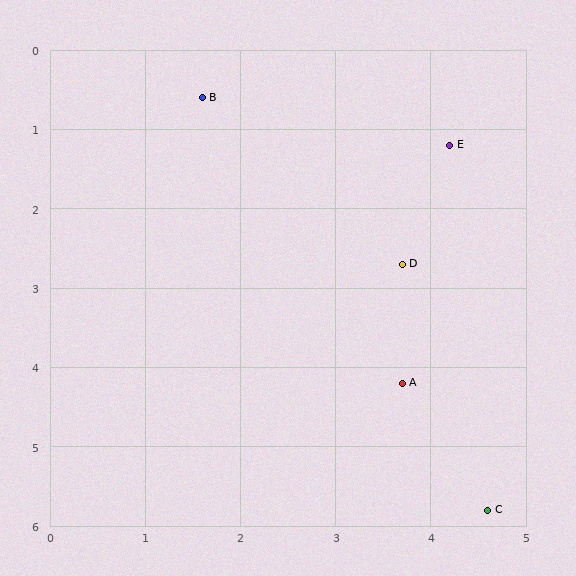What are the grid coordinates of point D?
Point D is at approximately (3.7, 2.7).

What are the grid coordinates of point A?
Point A is at approximately (3.7, 4.2).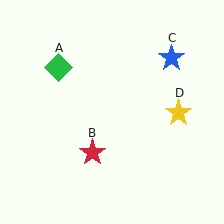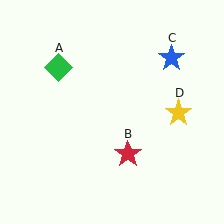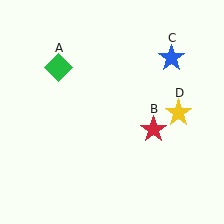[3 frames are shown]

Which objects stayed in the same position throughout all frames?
Green diamond (object A) and blue star (object C) and yellow star (object D) remained stationary.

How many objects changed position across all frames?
1 object changed position: red star (object B).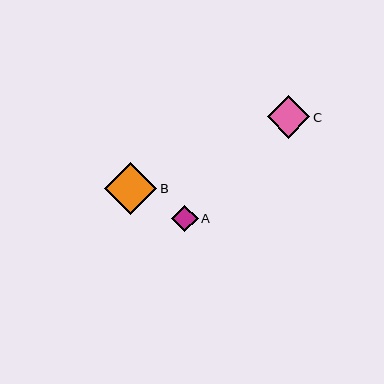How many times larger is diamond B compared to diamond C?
Diamond B is approximately 1.2 times the size of diamond C.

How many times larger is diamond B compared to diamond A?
Diamond B is approximately 2.0 times the size of diamond A.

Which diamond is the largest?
Diamond B is the largest with a size of approximately 52 pixels.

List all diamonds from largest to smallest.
From largest to smallest: B, C, A.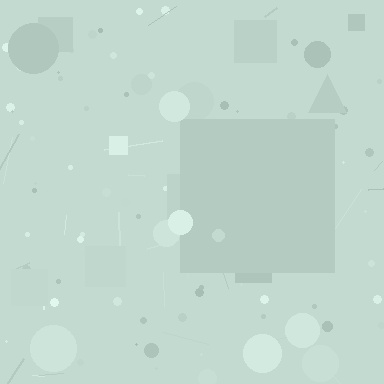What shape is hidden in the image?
A square is hidden in the image.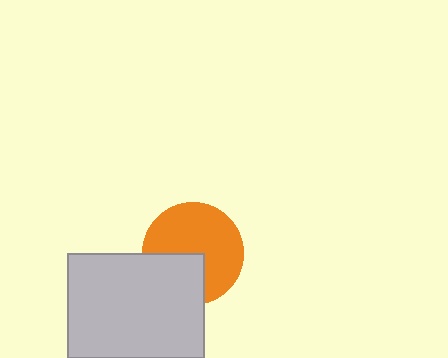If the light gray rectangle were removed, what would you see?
You would see the complete orange circle.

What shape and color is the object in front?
The object in front is a light gray rectangle.